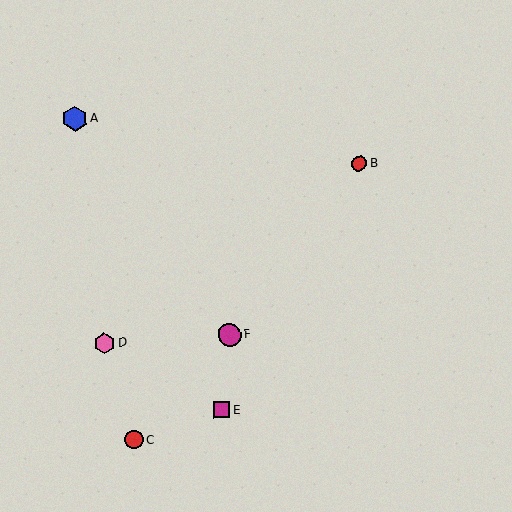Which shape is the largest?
The blue hexagon (labeled A) is the largest.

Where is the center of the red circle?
The center of the red circle is at (359, 163).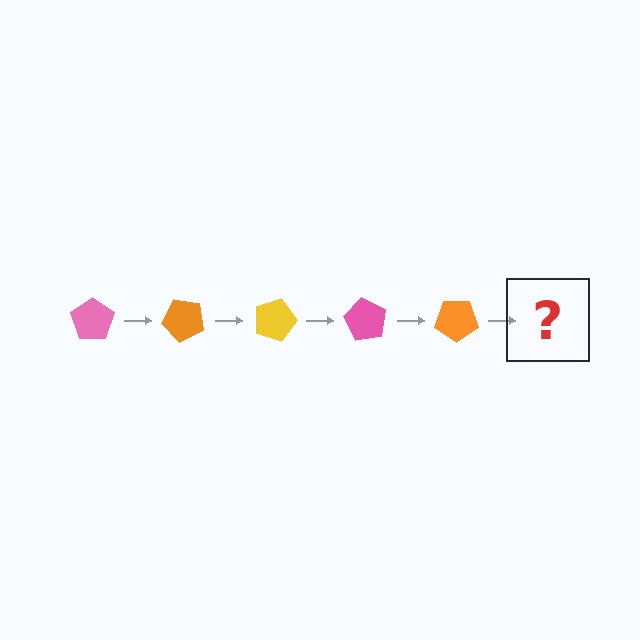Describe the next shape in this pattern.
It should be a yellow pentagon, rotated 225 degrees from the start.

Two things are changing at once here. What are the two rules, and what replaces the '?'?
The two rules are that it rotates 45 degrees each step and the color cycles through pink, orange, and yellow. The '?' should be a yellow pentagon, rotated 225 degrees from the start.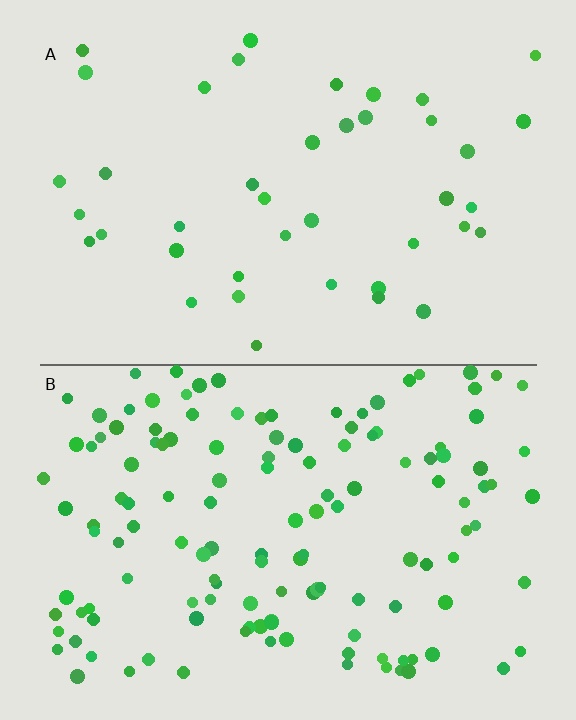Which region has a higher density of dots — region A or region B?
B (the bottom).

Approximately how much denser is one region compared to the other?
Approximately 3.4× — region B over region A.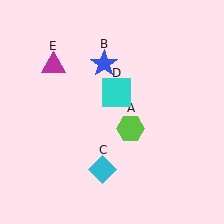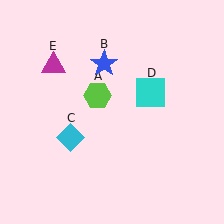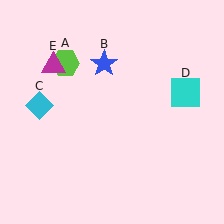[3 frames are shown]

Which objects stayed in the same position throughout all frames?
Blue star (object B) and magenta triangle (object E) remained stationary.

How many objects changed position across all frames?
3 objects changed position: lime hexagon (object A), cyan diamond (object C), cyan square (object D).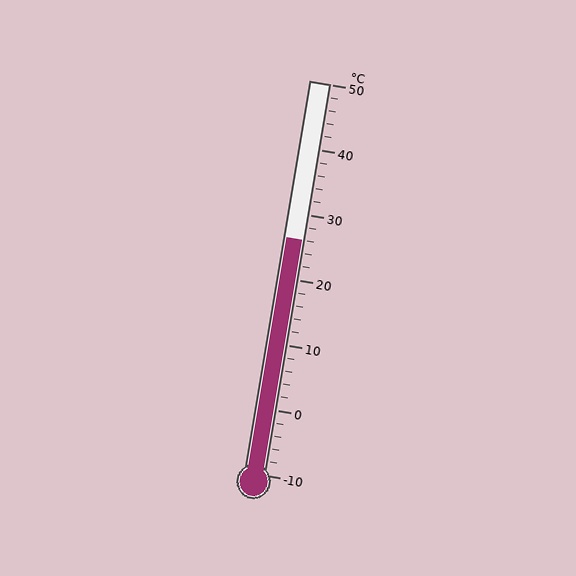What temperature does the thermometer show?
The thermometer shows approximately 26°C.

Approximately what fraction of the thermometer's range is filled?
The thermometer is filled to approximately 60% of its range.